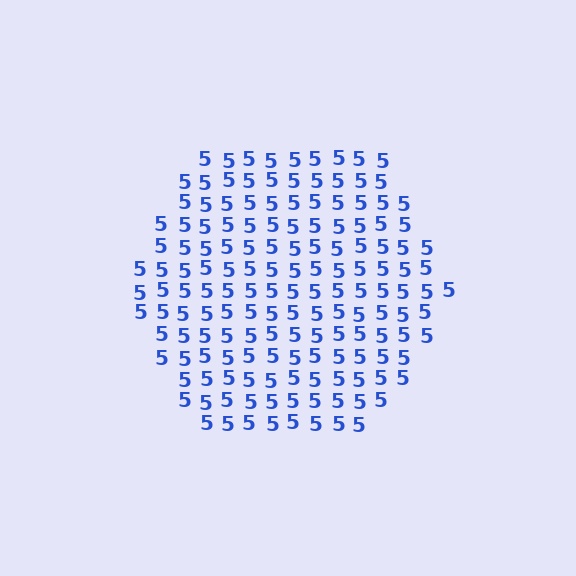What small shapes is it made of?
It is made of small digit 5's.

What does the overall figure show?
The overall figure shows a hexagon.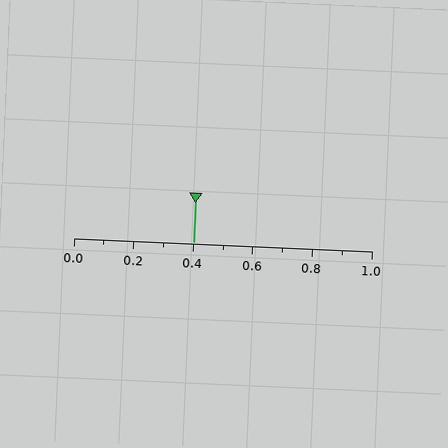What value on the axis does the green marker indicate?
The marker indicates approximately 0.4.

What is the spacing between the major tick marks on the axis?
The major ticks are spaced 0.2 apart.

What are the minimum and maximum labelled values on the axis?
The axis runs from 0.0 to 1.0.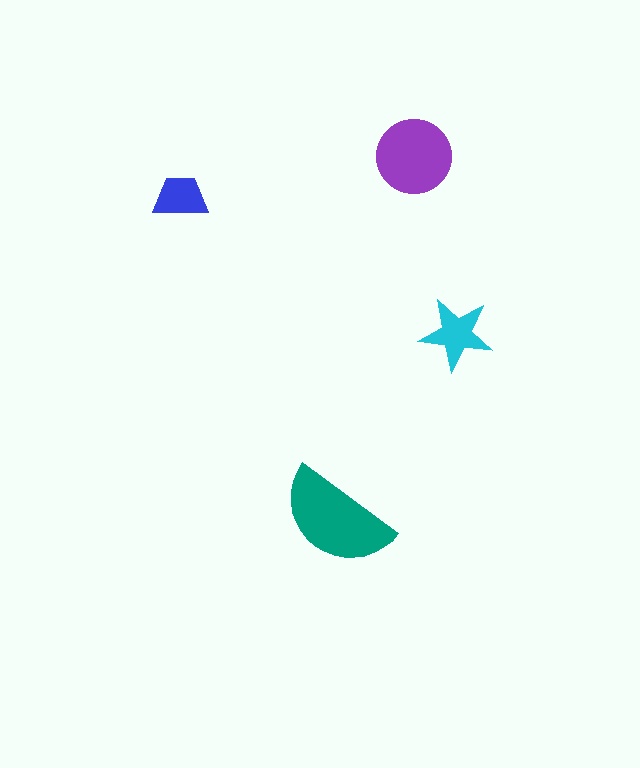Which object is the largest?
The teal semicircle.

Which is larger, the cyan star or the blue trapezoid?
The cyan star.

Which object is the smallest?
The blue trapezoid.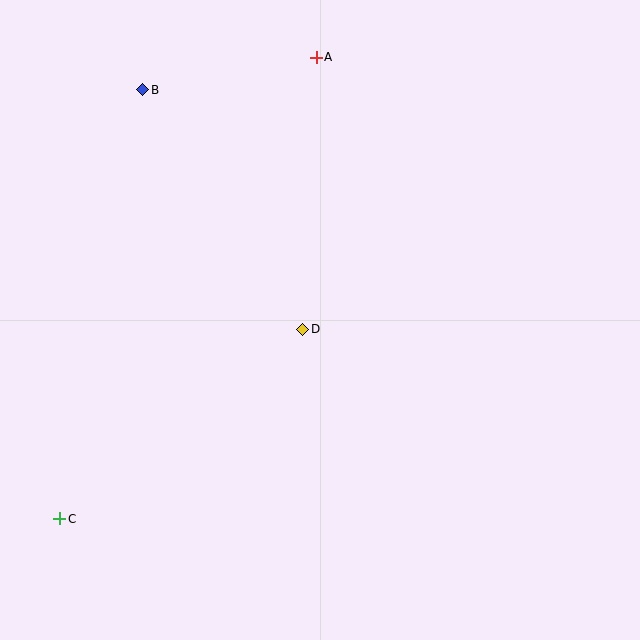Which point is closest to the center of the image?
Point D at (303, 329) is closest to the center.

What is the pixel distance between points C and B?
The distance between C and B is 437 pixels.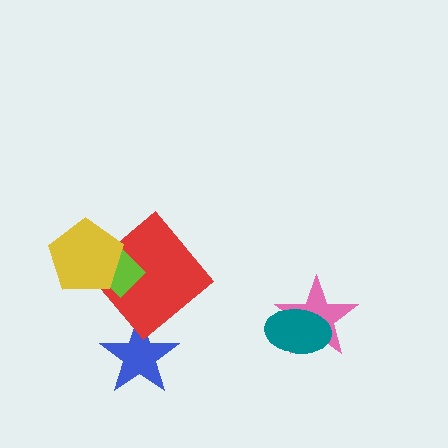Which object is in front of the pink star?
The teal ellipse is in front of the pink star.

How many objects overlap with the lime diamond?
2 objects overlap with the lime diamond.